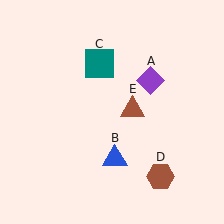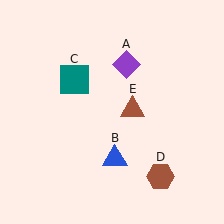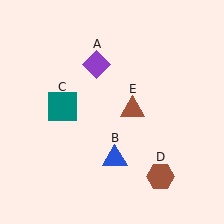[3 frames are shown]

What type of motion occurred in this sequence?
The purple diamond (object A), teal square (object C) rotated counterclockwise around the center of the scene.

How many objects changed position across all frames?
2 objects changed position: purple diamond (object A), teal square (object C).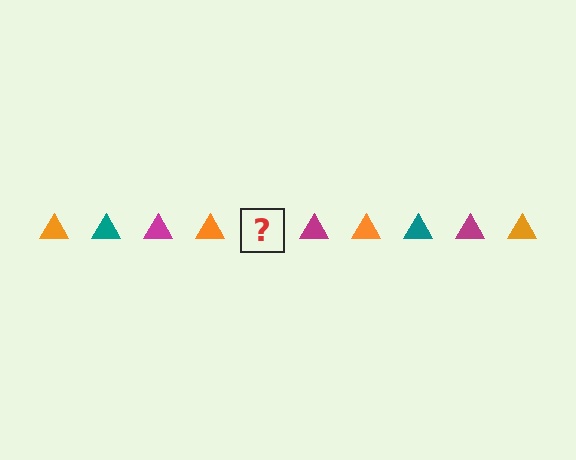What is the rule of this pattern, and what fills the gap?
The rule is that the pattern cycles through orange, teal, magenta triangles. The gap should be filled with a teal triangle.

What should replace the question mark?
The question mark should be replaced with a teal triangle.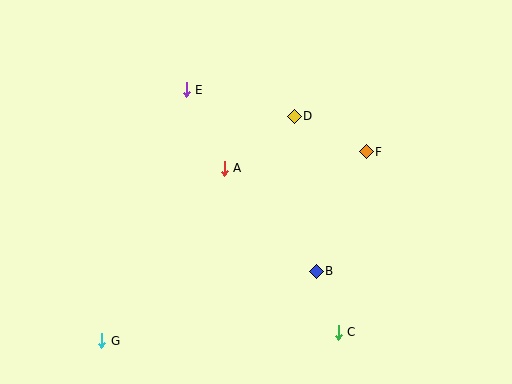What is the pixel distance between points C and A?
The distance between C and A is 200 pixels.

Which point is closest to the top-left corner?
Point E is closest to the top-left corner.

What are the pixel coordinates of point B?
Point B is at (316, 271).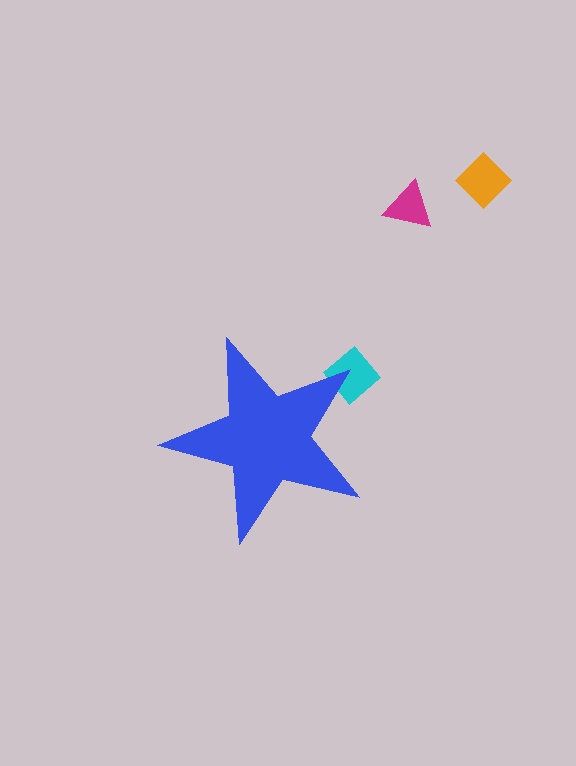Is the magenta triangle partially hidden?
No, the magenta triangle is fully visible.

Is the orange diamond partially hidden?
No, the orange diamond is fully visible.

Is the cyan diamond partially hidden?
Yes, the cyan diamond is partially hidden behind the blue star.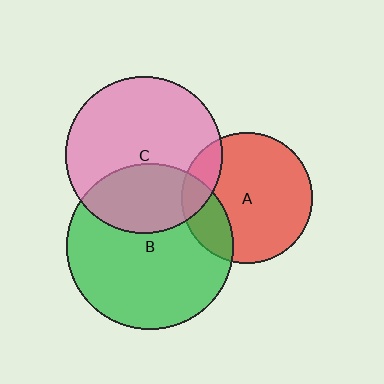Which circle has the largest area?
Circle B (green).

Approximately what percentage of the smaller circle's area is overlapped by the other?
Approximately 20%.